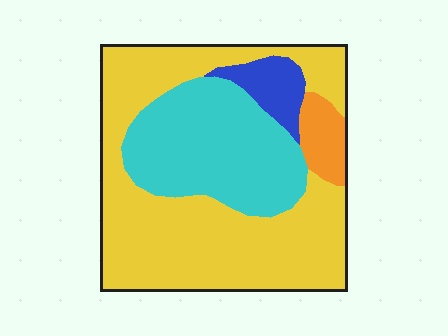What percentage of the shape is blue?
Blue covers 6% of the shape.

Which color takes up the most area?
Yellow, at roughly 60%.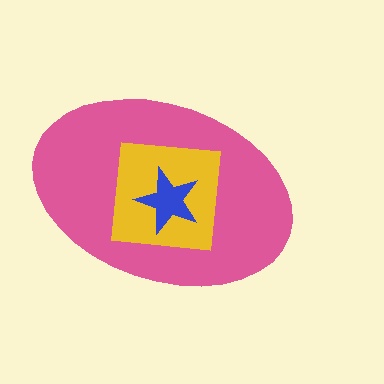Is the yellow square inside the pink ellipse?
Yes.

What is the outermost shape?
The pink ellipse.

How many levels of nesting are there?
3.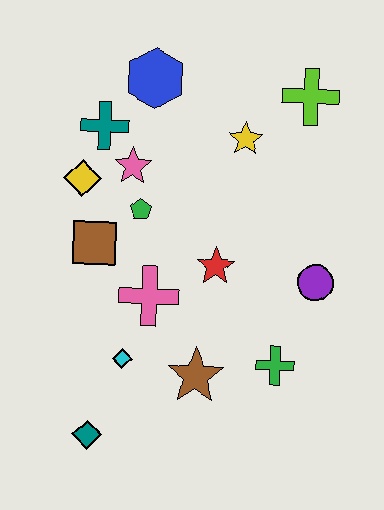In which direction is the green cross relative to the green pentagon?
The green cross is below the green pentagon.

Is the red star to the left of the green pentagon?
No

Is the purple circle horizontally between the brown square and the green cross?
No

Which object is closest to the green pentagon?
The pink star is closest to the green pentagon.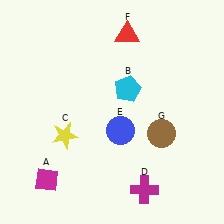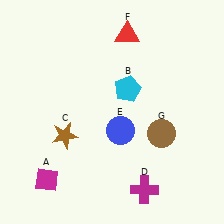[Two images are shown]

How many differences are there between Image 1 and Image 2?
There is 1 difference between the two images.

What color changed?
The star (C) changed from yellow in Image 1 to brown in Image 2.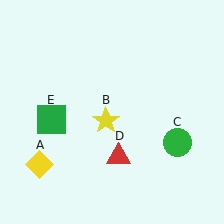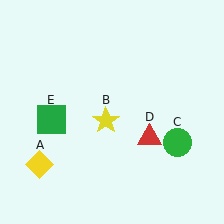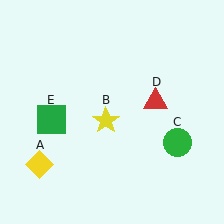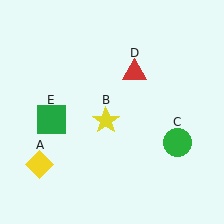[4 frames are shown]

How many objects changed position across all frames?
1 object changed position: red triangle (object D).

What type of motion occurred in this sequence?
The red triangle (object D) rotated counterclockwise around the center of the scene.